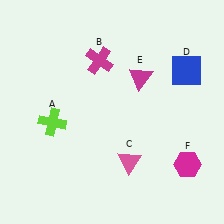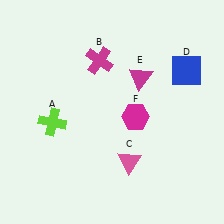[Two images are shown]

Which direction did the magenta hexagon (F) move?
The magenta hexagon (F) moved left.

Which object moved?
The magenta hexagon (F) moved left.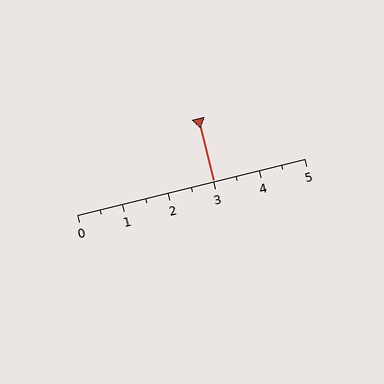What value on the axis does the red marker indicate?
The marker indicates approximately 3.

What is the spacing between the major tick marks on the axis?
The major ticks are spaced 1 apart.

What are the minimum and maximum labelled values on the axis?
The axis runs from 0 to 5.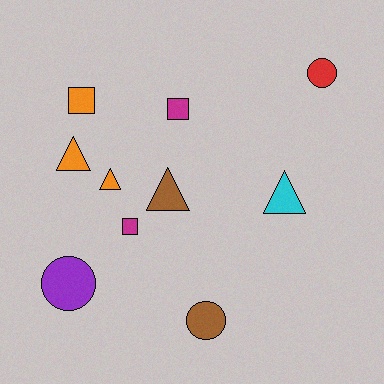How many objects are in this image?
There are 10 objects.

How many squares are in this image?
There are 3 squares.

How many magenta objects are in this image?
There are 2 magenta objects.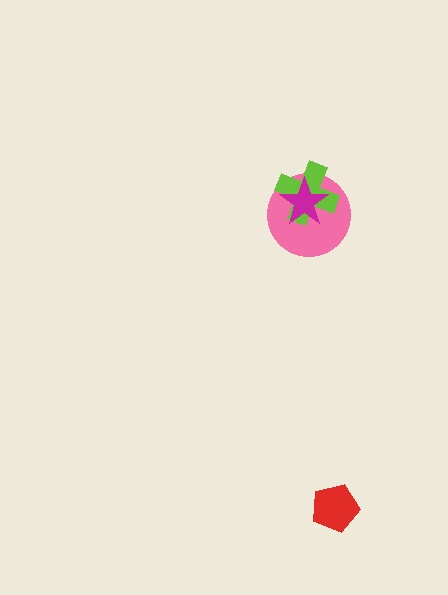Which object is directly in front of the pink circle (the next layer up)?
The lime cross is directly in front of the pink circle.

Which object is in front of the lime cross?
The magenta star is in front of the lime cross.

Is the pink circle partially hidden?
Yes, it is partially covered by another shape.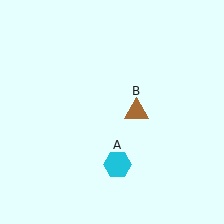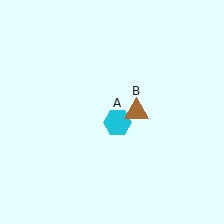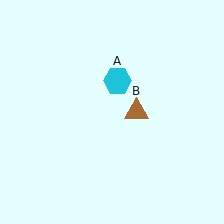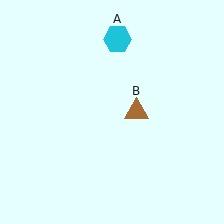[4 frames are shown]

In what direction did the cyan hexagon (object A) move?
The cyan hexagon (object A) moved up.